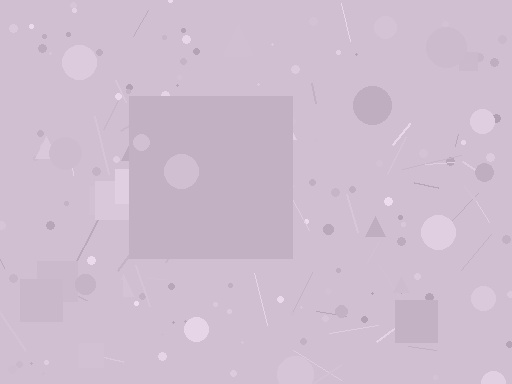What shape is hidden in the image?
A square is hidden in the image.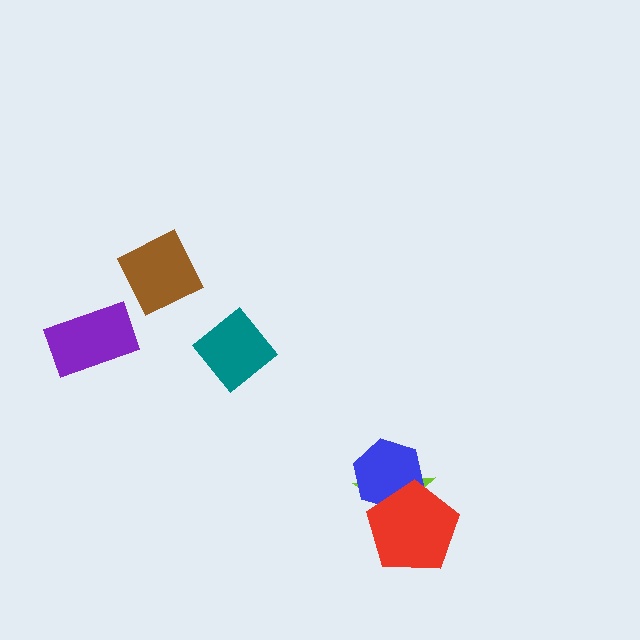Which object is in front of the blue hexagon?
The red pentagon is in front of the blue hexagon.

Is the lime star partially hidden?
Yes, it is partially covered by another shape.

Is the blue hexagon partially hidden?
Yes, it is partially covered by another shape.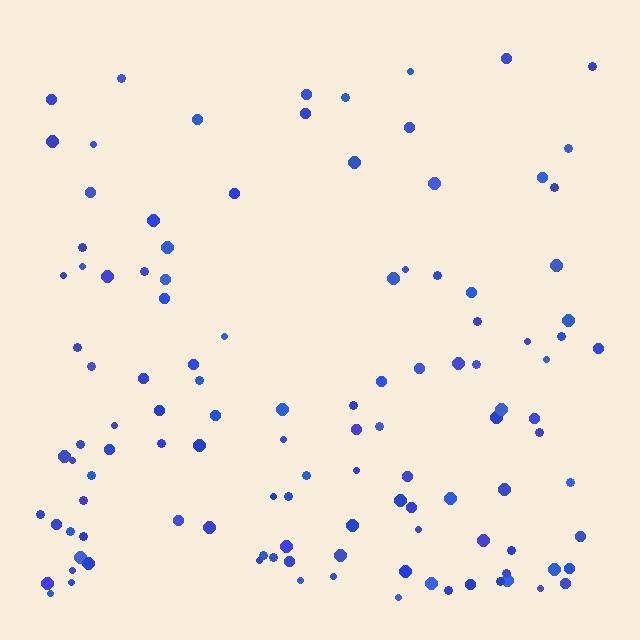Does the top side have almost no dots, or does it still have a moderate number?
Still a moderate number, just noticeably fewer than the bottom.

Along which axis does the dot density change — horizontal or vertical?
Vertical.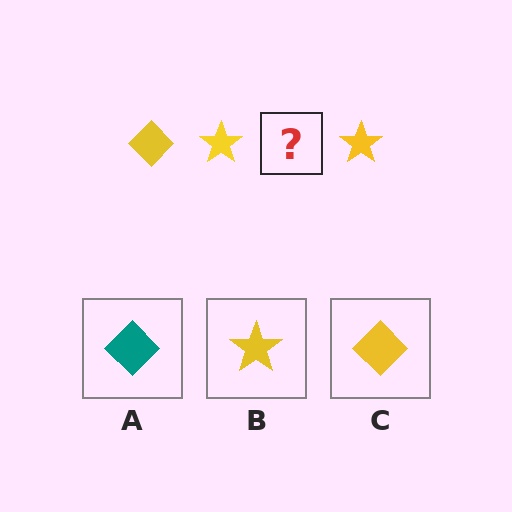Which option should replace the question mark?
Option C.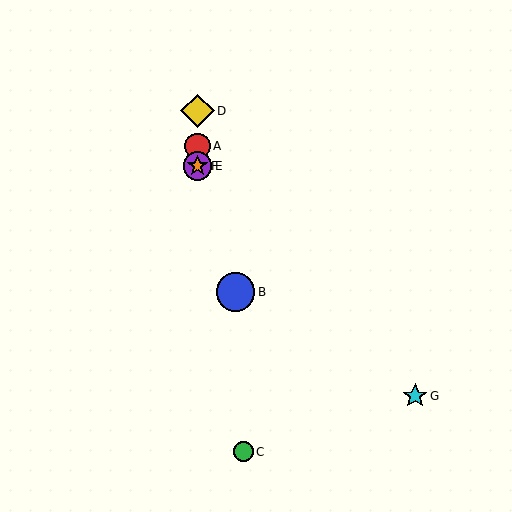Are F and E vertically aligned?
Yes, both are at x≈198.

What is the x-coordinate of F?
Object F is at x≈198.